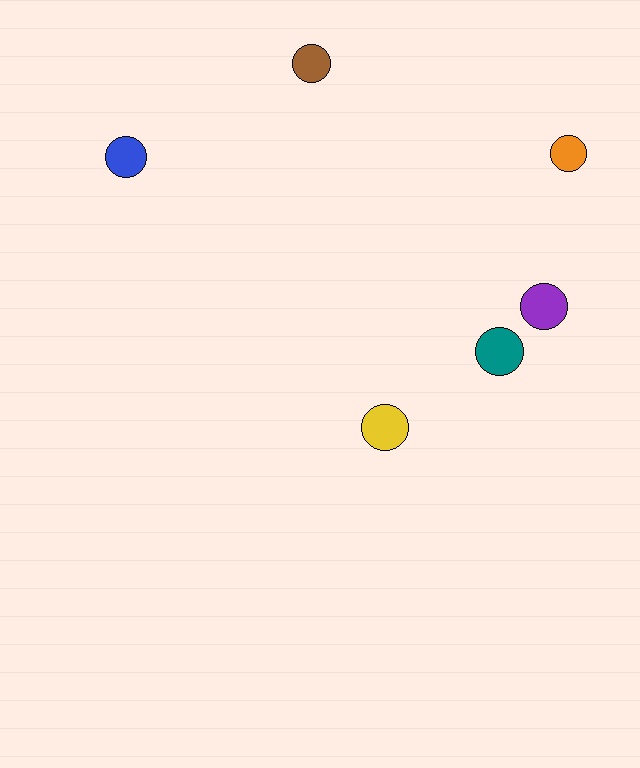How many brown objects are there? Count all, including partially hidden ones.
There is 1 brown object.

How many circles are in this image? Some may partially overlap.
There are 6 circles.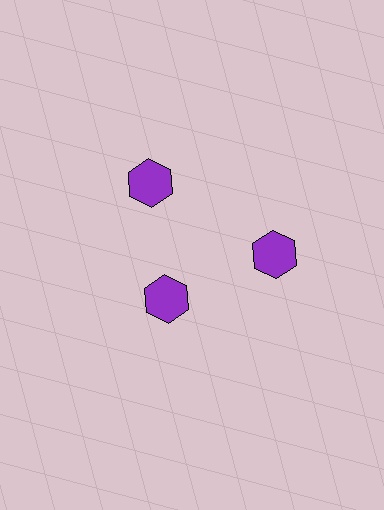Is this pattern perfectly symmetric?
No. The 3 purple hexagons are arranged in a ring, but one element near the 7 o'clock position is pulled inward toward the center, breaking the 3-fold rotational symmetry.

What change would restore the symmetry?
The symmetry would be restored by moving it outward, back onto the ring so that all 3 hexagons sit at equal angles and equal distance from the center.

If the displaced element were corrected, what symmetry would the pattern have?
It would have 3-fold rotational symmetry — the pattern would map onto itself every 120 degrees.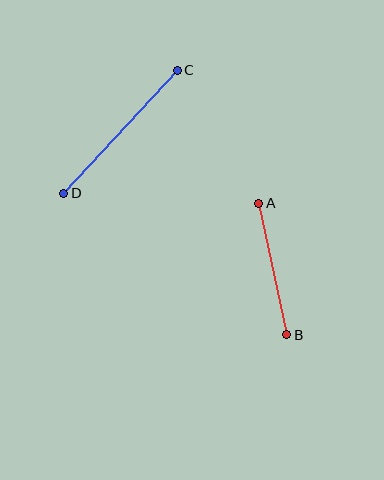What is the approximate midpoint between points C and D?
The midpoint is at approximately (121, 132) pixels.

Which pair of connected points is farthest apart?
Points C and D are farthest apart.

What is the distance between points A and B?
The distance is approximately 135 pixels.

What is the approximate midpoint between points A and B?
The midpoint is at approximately (273, 269) pixels.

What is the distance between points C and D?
The distance is approximately 167 pixels.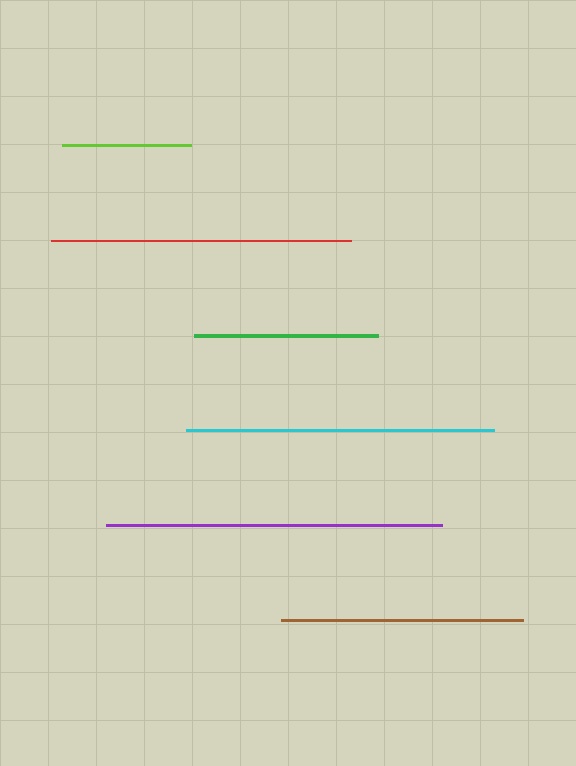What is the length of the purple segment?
The purple segment is approximately 335 pixels long.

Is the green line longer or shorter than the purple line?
The purple line is longer than the green line.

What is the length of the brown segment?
The brown segment is approximately 242 pixels long.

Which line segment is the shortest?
The lime line is the shortest at approximately 129 pixels.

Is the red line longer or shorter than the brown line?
The red line is longer than the brown line.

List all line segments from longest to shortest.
From longest to shortest: purple, cyan, red, brown, green, lime.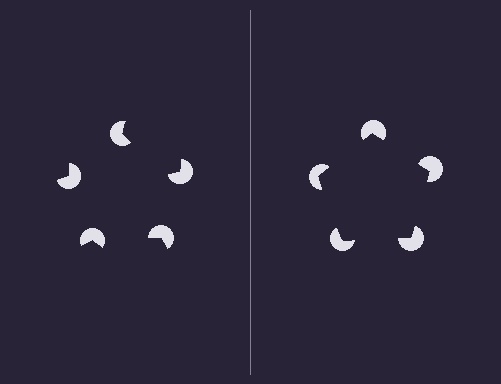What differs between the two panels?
The pac-man discs are positioned identically on both sides; only the wedge orientations differ. On the right they align to a pentagon; on the left they are misaligned.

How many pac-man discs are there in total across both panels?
10 — 5 on each side.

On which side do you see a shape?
An illusory pentagon appears on the right side. On the left side the wedge cuts are rotated, so no coherent shape forms.